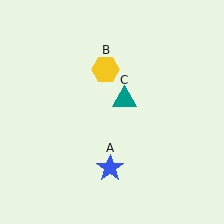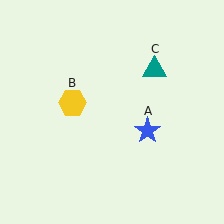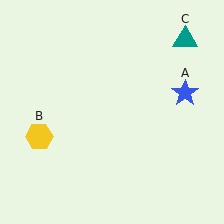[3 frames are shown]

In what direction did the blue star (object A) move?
The blue star (object A) moved up and to the right.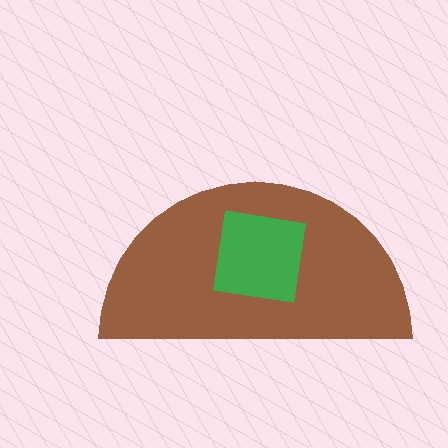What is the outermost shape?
The brown semicircle.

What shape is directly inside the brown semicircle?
The green square.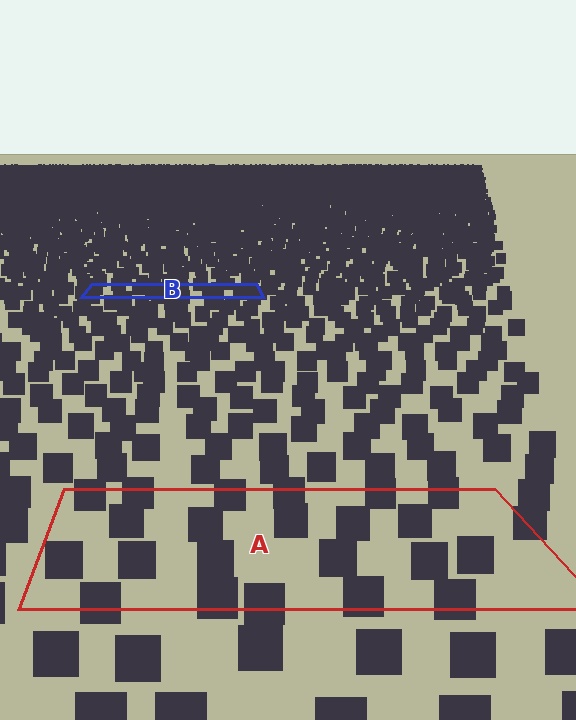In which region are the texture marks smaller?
The texture marks are smaller in region B, because it is farther away.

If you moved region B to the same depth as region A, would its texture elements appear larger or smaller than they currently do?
They would appear larger. At a closer depth, the same texture elements are projected at a bigger on-screen size.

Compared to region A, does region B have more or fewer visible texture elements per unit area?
Region B has more texture elements per unit area — they are packed more densely because it is farther away.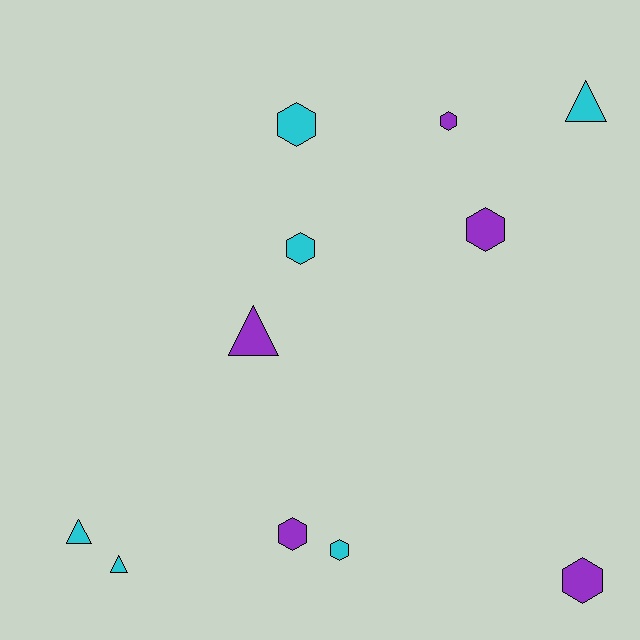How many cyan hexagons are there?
There are 3 cyan hexagons.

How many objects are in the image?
There are 11 objects.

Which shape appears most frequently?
Hexagon, with 7 objects.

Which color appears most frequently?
Cyan, with 6 objects.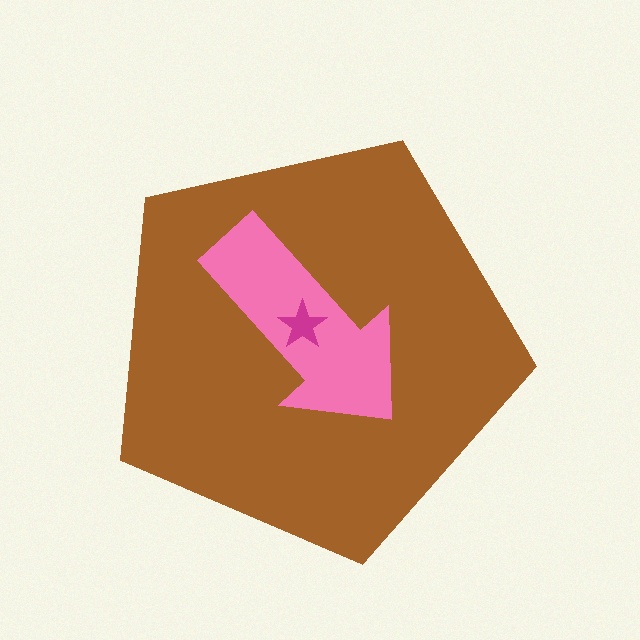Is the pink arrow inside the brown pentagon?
Yes.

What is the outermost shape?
The brown pentagon.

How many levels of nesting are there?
3.